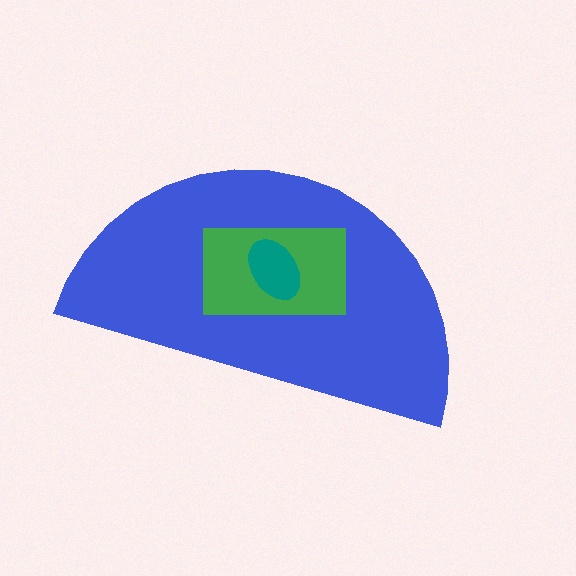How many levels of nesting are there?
3.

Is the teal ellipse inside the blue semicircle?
Yes.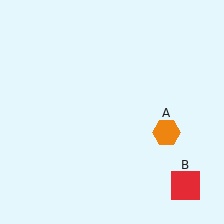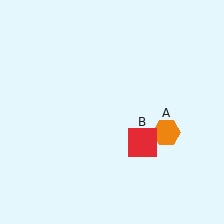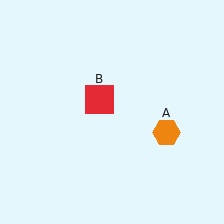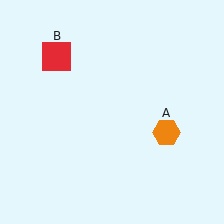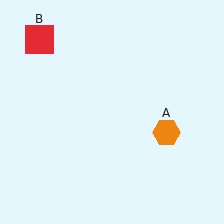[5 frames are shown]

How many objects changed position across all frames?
1 object changed position: red square (object B).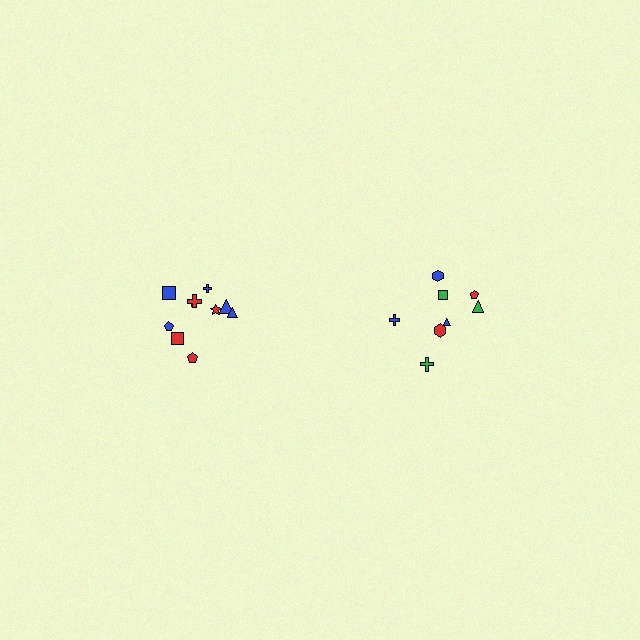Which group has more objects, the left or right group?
The left group.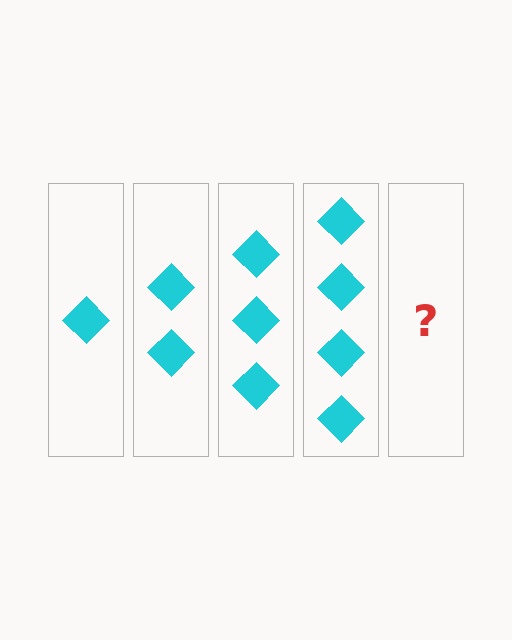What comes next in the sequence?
The next element should be 5 diamonds.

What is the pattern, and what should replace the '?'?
The pattern is that each step adds one more diamond. The '?' should be 5 diamonds.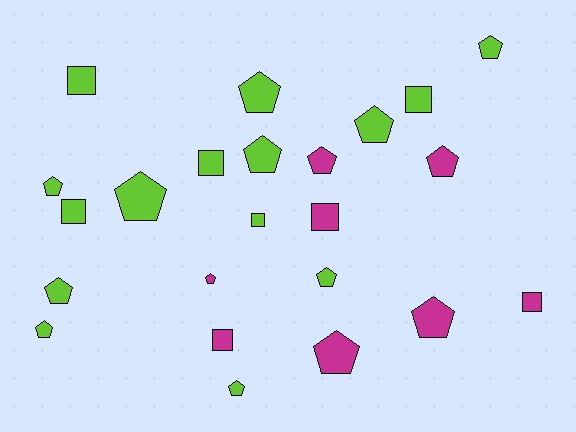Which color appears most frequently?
Lime, with 15 objects.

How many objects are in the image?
There are 23 objects.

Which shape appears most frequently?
Pentagon, with 15 objects.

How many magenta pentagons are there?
There are 5 magenta pentagons.